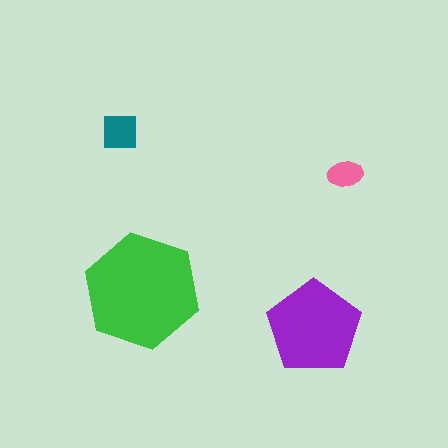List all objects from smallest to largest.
The pink ellipse, the teal square, the purple pentagon, the green hexagon.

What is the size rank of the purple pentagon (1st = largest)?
2nd.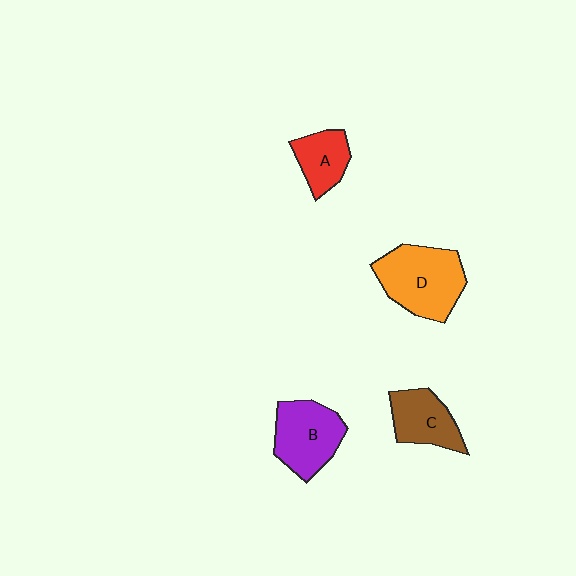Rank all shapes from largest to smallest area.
From largest to smallest: D (orange), B (purple), C (brown), A (red).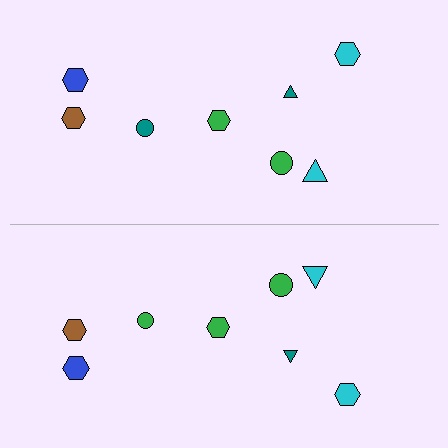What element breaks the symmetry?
The green circle on the bottom side breaks the symmetry — its mirror counterpart is teal.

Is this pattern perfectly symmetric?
No, the pattern is not perfectly symmetric. The green circle on the bottom side breaks the symmetry — its mirror counterpart is teal.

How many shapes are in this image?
There are 16 shapes in this image.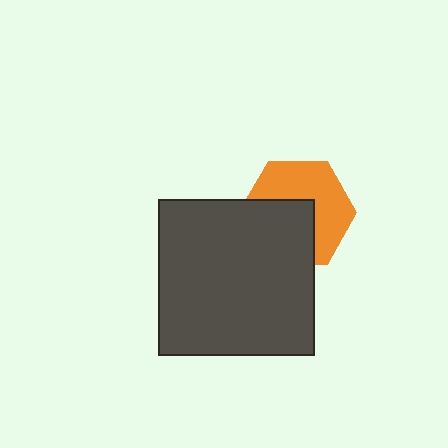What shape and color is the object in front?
The object in front is a dark gray square.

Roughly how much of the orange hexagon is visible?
About half of it is visible (roughly 54%).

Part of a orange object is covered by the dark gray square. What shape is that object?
It is a hexagon.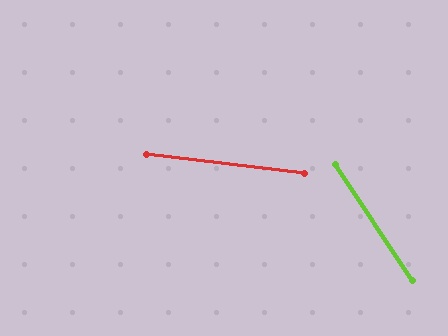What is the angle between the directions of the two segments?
Approximately 50 degrees.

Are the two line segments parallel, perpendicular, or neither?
Neither parallel nor perpendicular — they differ by about 50°.